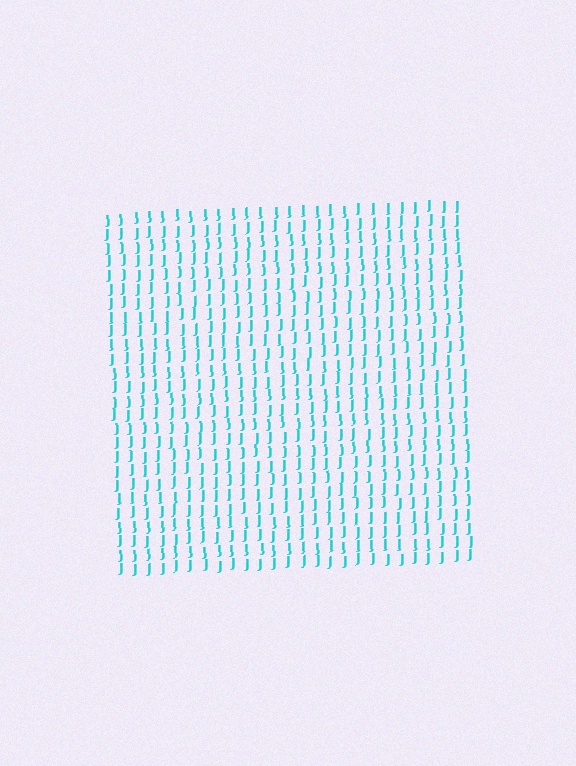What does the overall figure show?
The overall figure shows a square.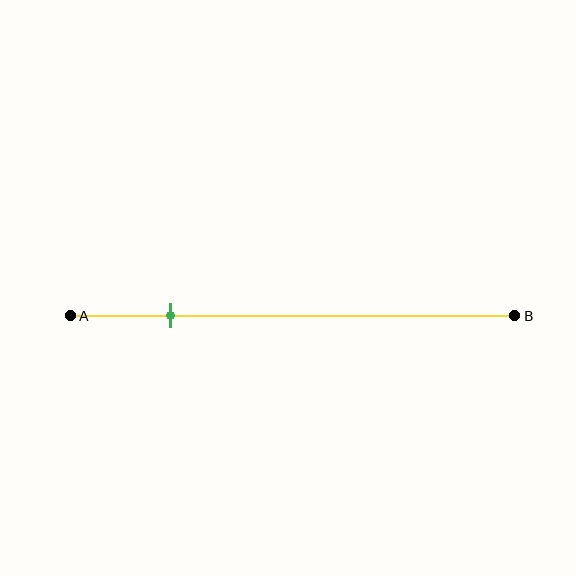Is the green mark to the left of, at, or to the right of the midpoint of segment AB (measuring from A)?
The green mark is to the left of the midpoint of segment AB.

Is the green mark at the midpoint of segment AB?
No, the mark is at about 25% from A, not at the 50% midpoint.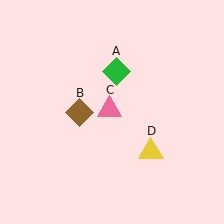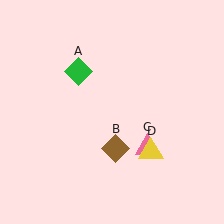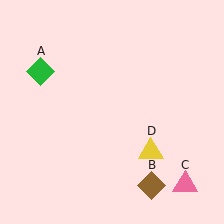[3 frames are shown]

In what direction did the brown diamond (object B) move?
The brown diamond (object B) moved down and to the right.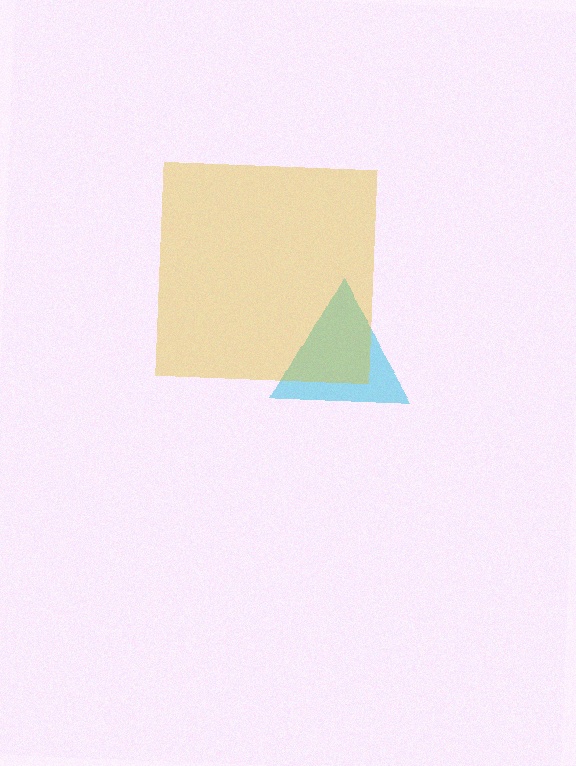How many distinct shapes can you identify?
There are 2 distinct shapes: a cyan triangle, a yellow square.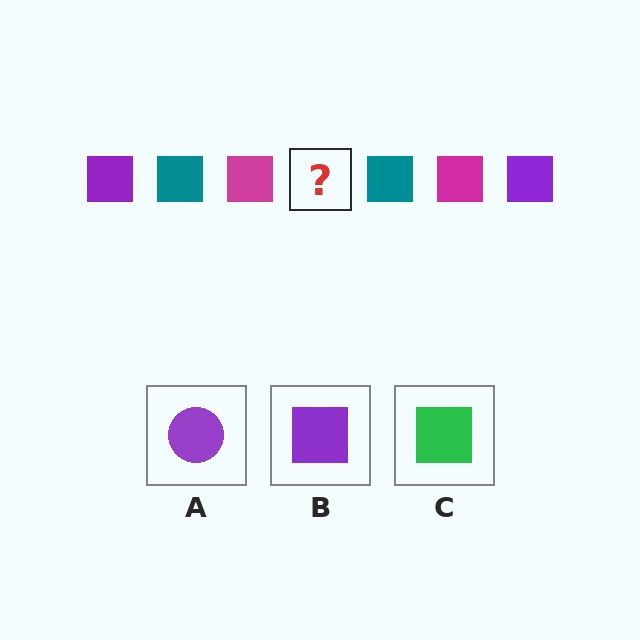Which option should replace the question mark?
Option B.